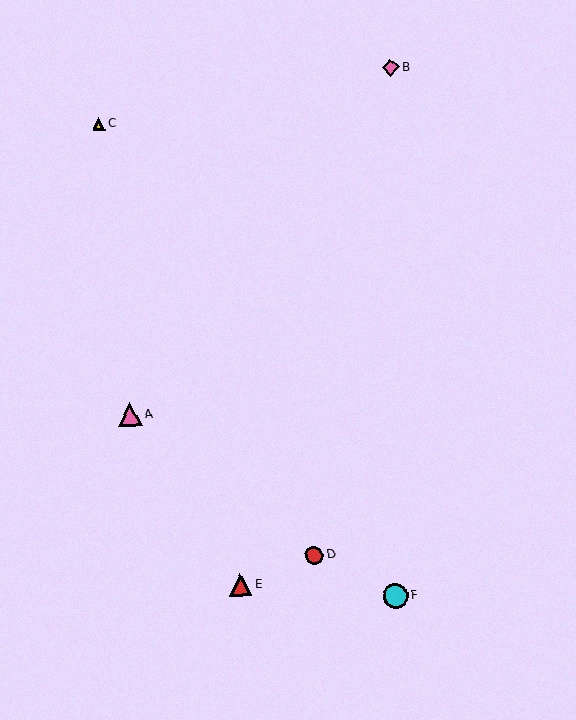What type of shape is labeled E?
Shape E is a red triangle.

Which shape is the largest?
The cyan circle (labeled F) is the largest.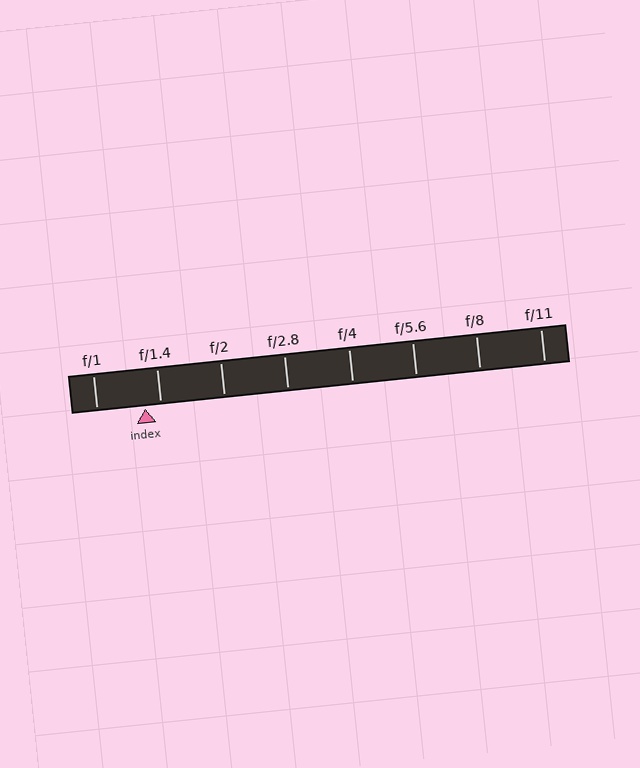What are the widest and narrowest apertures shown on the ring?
The widest aperture shown is f/1 and the narrowest is f/11.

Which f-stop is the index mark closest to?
The index mark is closest to f/1.4.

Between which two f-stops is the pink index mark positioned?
The index mark is between f/1 and f/1.4.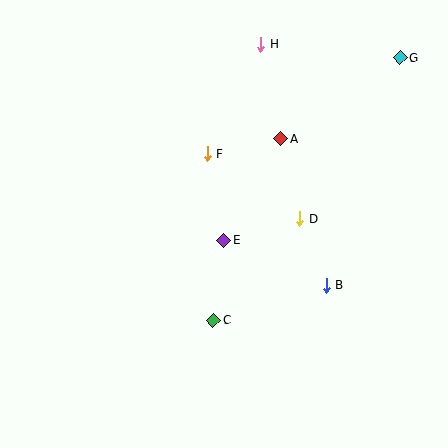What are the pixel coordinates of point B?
Point B is at (326, 285).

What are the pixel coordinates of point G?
Point G is at (400, 57).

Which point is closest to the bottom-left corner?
Point C is closest to the bottom-left corner.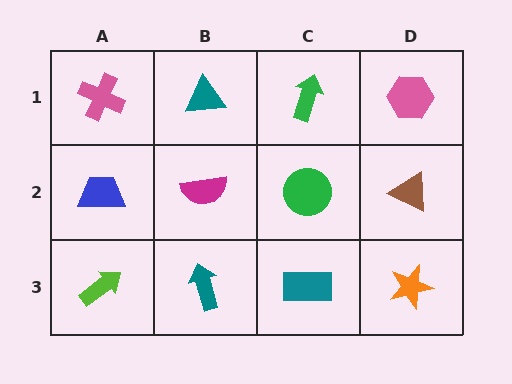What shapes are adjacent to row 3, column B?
A magenta semicircle (row 2, column B), a lime arrow (row 3, column A), a teal rectangle (row 3, column C).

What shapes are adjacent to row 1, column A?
A blue trapezoid (row 2, column A), a teal triangle (row 1, column B).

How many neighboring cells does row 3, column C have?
3.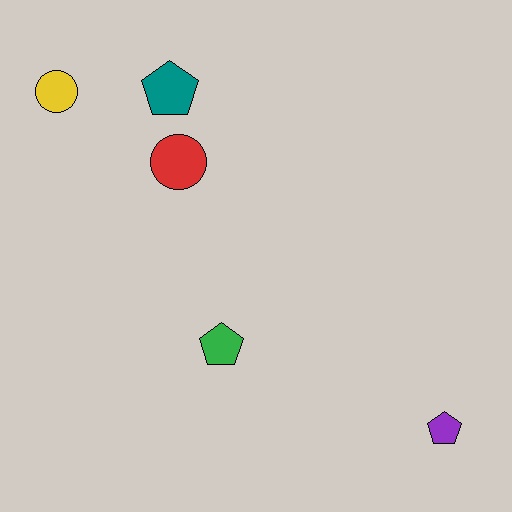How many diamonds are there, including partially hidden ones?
There are no diamonds.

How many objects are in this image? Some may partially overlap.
There are 5 objects.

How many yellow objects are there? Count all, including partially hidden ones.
There is 1 yellow object.